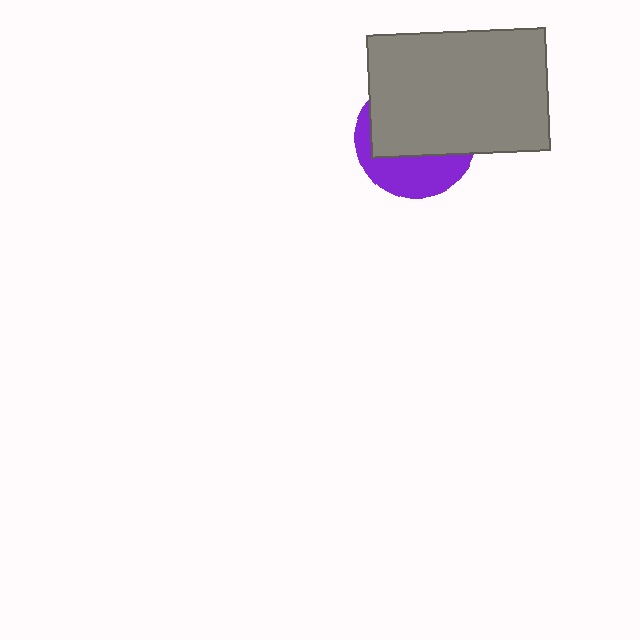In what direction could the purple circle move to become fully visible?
The purple circle could move down. That would shift it out from behind the gray rectangle entirely.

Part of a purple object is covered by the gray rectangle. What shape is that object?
It is a circle.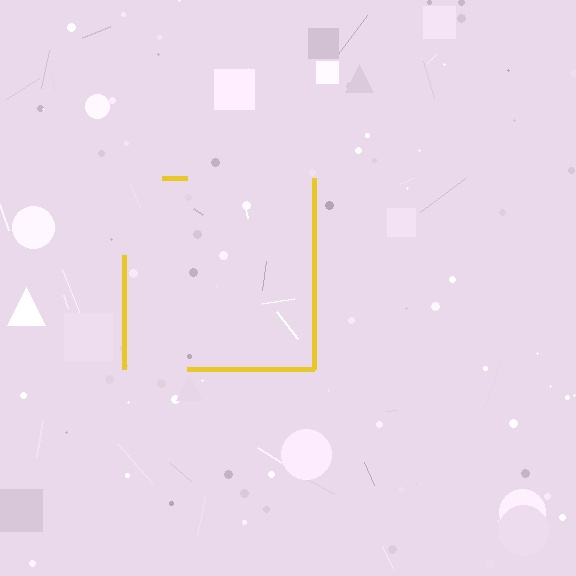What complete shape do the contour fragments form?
The contour fragments form a square.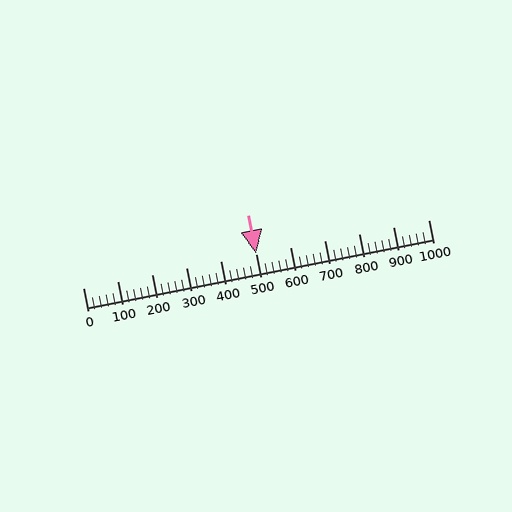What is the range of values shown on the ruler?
The ruler shows values from 0 to 1000.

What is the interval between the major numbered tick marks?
The major tick marks are spaced 100 units apart.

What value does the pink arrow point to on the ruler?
The pink arrow points to approximately 500.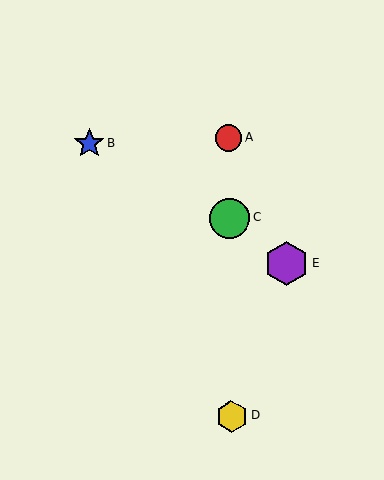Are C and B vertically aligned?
No, C is at x≈230 and B is at x≈89.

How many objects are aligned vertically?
3 objects (A, C, D) are aligned vertically.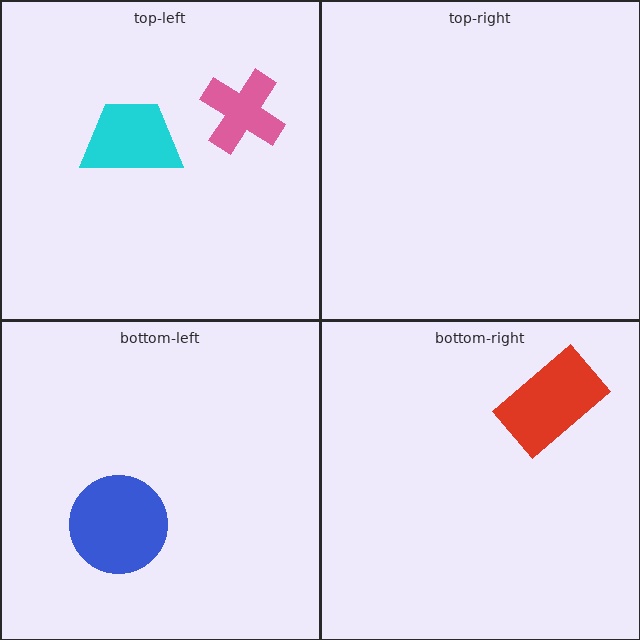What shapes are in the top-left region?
The pink cross, the cyan trapezoid.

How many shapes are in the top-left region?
2.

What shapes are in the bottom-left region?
The blue circle.